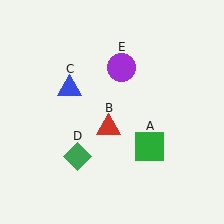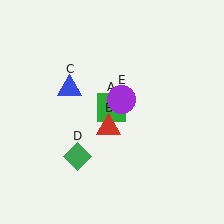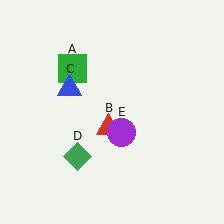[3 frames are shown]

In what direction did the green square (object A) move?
The green square (object A) moved up and to the left.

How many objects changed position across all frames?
2 objects changed position: green square (object A), purple circle (object E).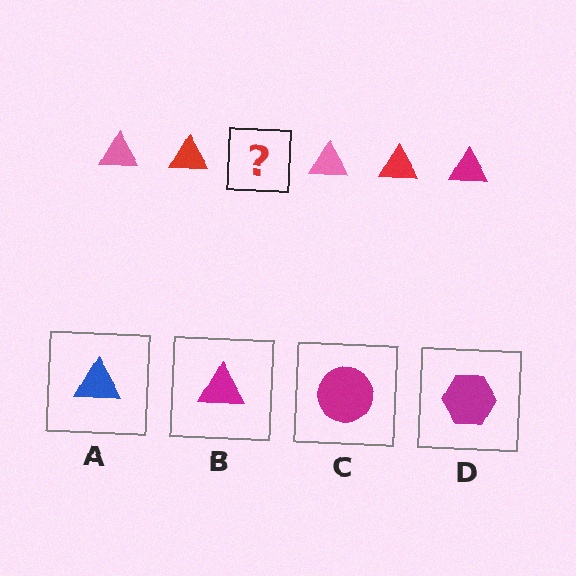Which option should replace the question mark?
Option B.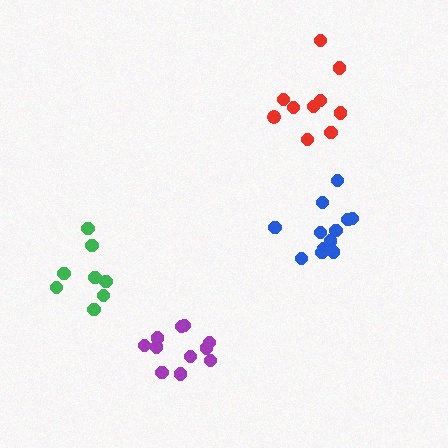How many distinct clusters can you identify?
There are 4 distinct clusters.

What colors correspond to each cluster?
The clusters are colored: green, blue, purple, red.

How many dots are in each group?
Group 1: 8 dots, Group 2: 12 dots, Group 3: 11 dots, Group 4: 10 dots (41 total).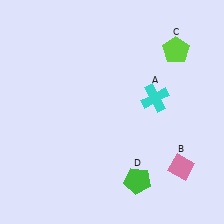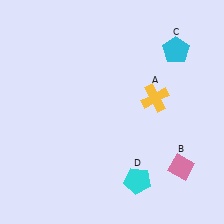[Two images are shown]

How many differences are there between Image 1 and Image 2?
There are 3 differences between the two images.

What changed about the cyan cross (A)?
In Image 1, A is cyan. In Image 2, it changed to yellow.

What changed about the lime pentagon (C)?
In Image 1, C is lime. In Image 2, it changed to cyan.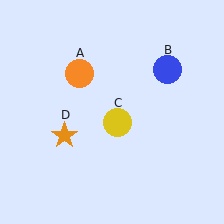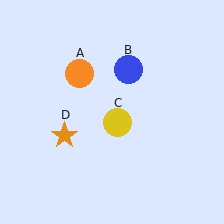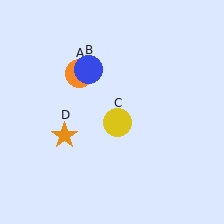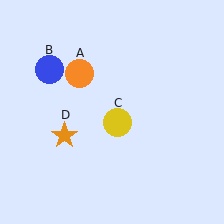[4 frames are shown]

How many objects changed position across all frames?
1 object changed position: blue circle (object B).